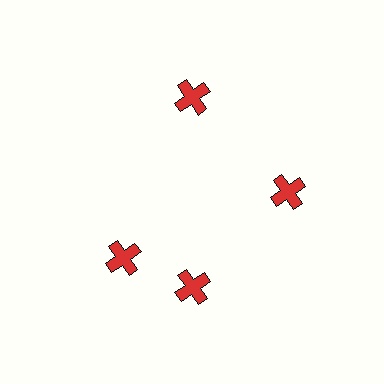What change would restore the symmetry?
The symmetry would be restored by rotating it back into even spacing with its neighbors so that all 4 crosses sit at equal angles and equal distance from the center.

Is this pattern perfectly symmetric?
No. The 4 red crosses are arranged in a ring, but one element near the 9 o'clock position is rotated out of alignment along the ring, breaking the 4-fold rotational symmetry.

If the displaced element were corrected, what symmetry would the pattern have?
It would have 4-fold rotational symmetry — the pattern would map onto itself every 90 degrees.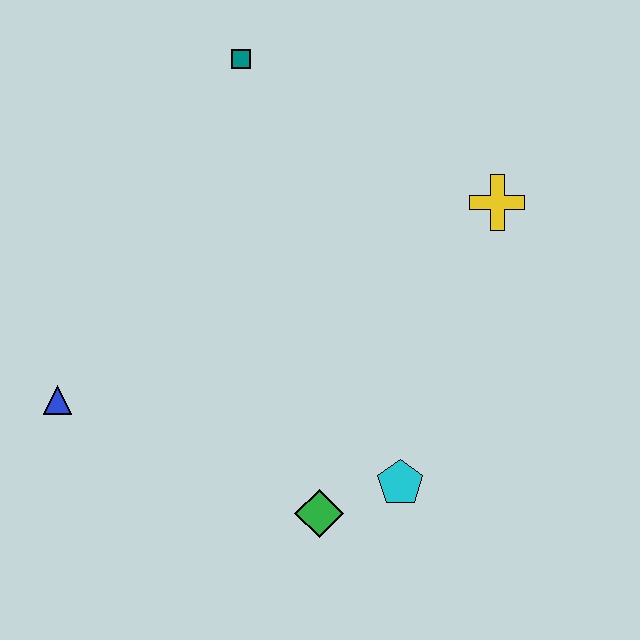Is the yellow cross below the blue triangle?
No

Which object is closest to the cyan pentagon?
The green diamond is closest to the cyan pentagon.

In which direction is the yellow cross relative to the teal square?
The yellow cross is to the right of the teal square.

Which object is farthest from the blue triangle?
The yellow cross is farthest from the blue triangle.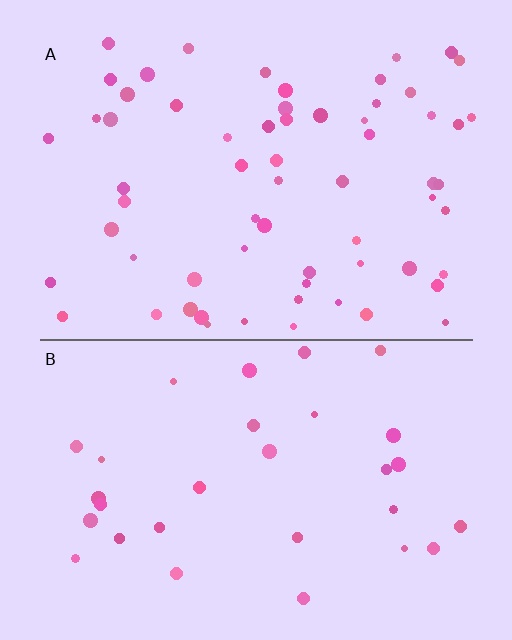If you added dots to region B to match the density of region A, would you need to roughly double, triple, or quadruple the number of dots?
Approximately double.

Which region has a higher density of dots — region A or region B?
A (the top).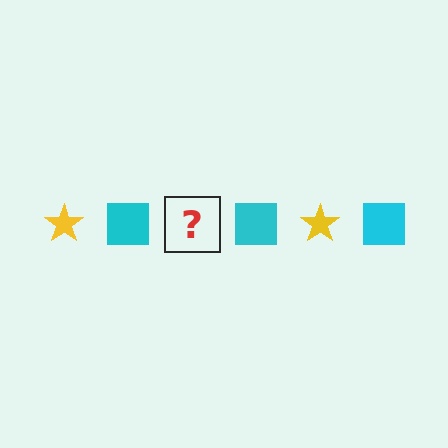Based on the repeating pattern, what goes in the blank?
The blank should be a yellow star.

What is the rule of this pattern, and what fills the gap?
The rule is that the pattern alternates between yellow star and cyan square. The gap should be filled with a yellow star.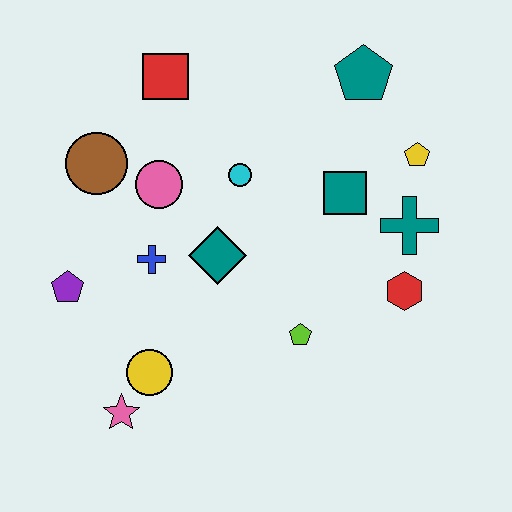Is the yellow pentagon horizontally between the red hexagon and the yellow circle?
No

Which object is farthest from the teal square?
The pink star is farthest from the teal square.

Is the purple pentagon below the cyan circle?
Yes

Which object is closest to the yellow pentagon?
The teal cross is closest to the yellow pentagon.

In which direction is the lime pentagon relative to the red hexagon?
The lime pentagon is to the left of the red hexagon.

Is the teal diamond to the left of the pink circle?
No